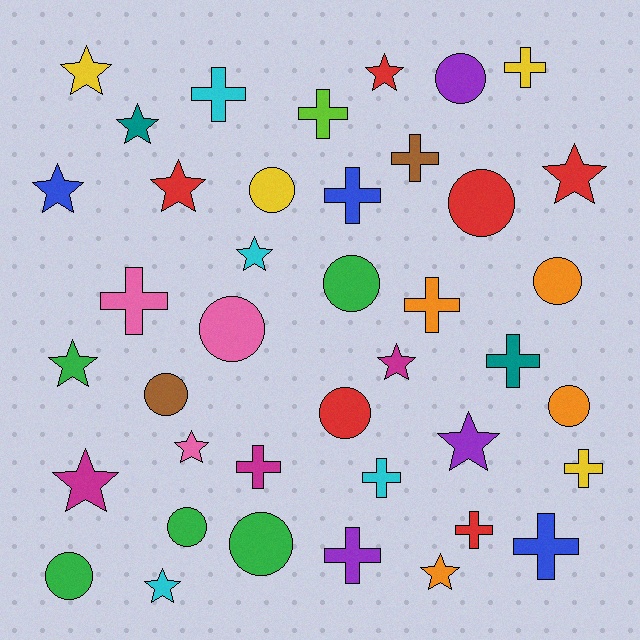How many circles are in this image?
There are 12 circles.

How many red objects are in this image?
There are 6 red objects.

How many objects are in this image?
There are 40 objects.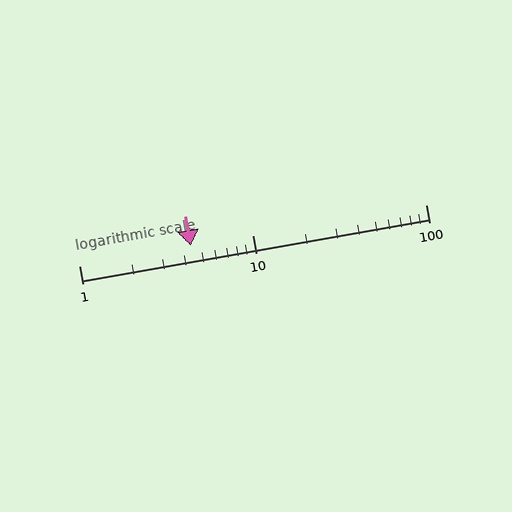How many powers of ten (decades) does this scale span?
The scale spans 2 decades, from 1 to 100.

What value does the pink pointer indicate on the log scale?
The pointer indicates approximately 4.4.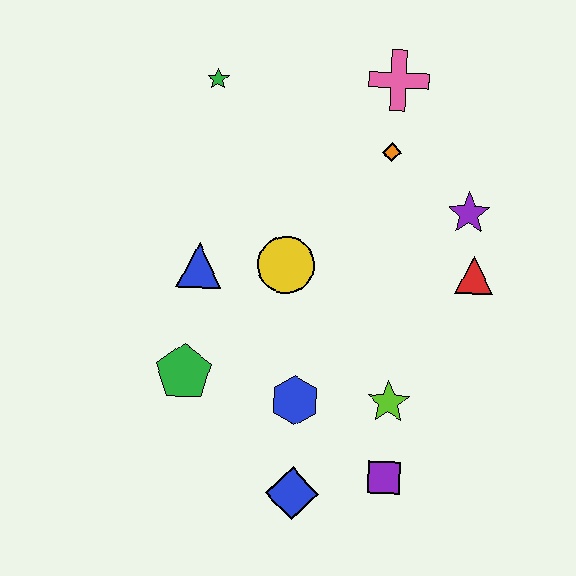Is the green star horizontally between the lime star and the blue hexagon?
No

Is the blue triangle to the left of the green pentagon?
No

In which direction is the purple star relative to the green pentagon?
The purple star is to the right of the green pentagon.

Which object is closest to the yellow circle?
The blue triangle is closest to the yellow circle.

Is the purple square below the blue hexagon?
Yes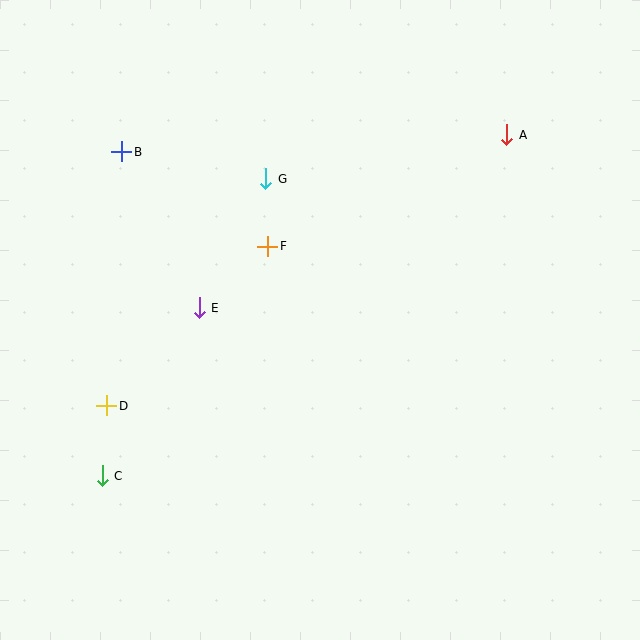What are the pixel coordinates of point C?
Point C is at (102, 476).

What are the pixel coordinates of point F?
Point F is at (268, 246).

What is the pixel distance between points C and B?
The distance between C and B is 324 pixels.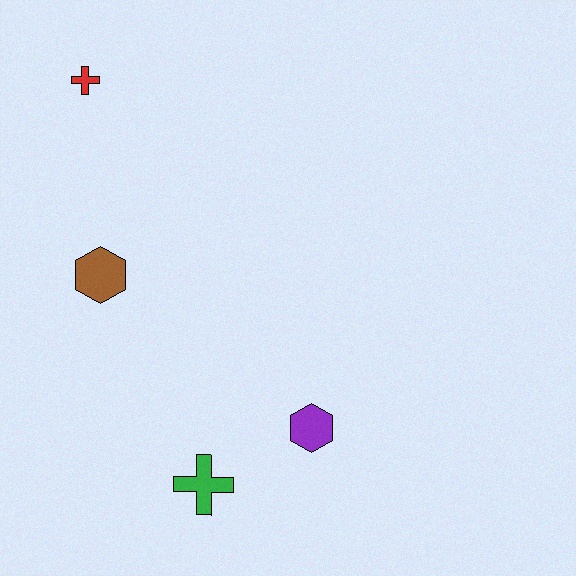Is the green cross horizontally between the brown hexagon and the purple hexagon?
Yes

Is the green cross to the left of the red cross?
No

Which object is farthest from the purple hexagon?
The red cross is farthest from the purple hexagon.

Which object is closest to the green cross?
The purple hexagon is closest to the green cross.